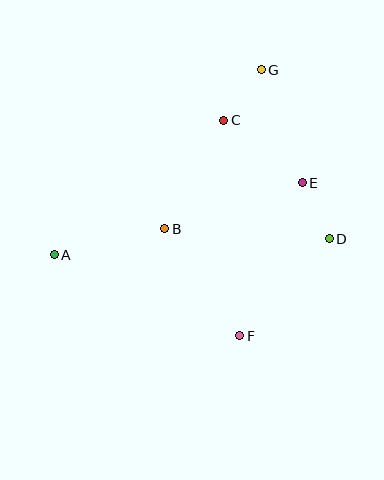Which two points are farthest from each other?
Points A and G are farthest from each other.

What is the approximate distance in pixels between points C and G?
The distance between C and G is approximately 63 pixels.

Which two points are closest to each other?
Points D and E are closest to each other.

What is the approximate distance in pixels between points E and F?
The distance between E and F is approximately 165 pixels.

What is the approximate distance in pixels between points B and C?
The distance between B and C is approximately 124 pixels.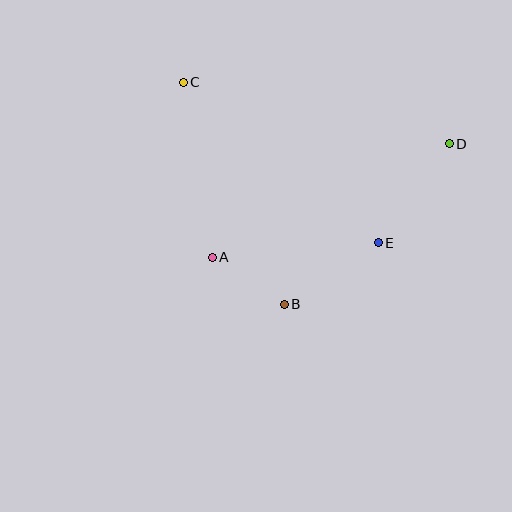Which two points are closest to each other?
Points A and B are closest to each other.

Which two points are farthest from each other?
Points C and D are farthest from each other.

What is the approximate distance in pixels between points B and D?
The distance between B and D is approximately 230 pixels.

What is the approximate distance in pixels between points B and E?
The distance between B and E is approximately 112 pixels.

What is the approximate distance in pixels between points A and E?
The distance between A and E is approximately 166 pixels.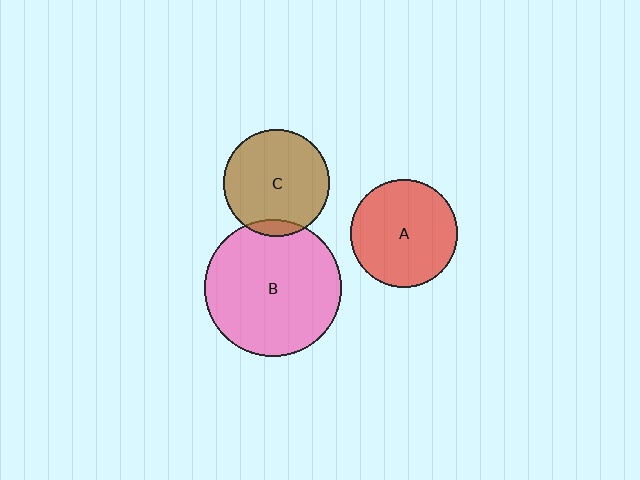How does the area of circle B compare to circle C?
Approximately 1.7 times.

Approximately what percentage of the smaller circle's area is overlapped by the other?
Approximately 10%.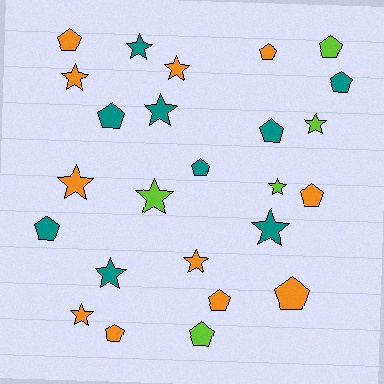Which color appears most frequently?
Orange, with 11 objects.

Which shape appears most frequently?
Pentagon, with 13 objects.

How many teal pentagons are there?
There are 5 teal pentagons.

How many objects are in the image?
There are 25 objects.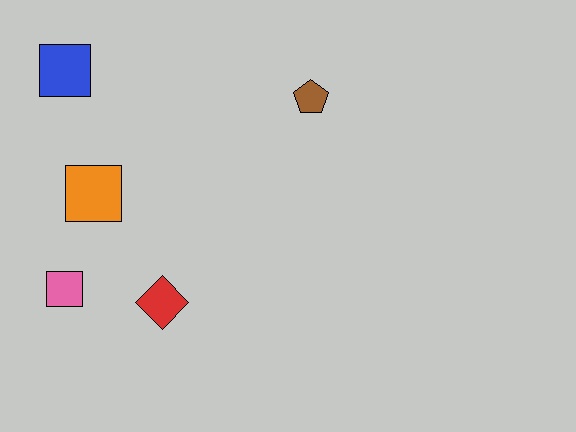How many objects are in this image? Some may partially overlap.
There are 5 objects.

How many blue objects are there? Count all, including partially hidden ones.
There is 1 blue object.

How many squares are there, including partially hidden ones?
There are 3 squares.